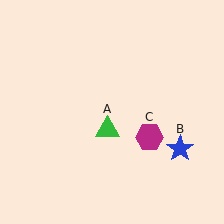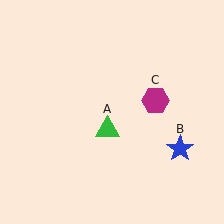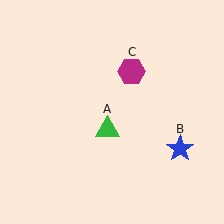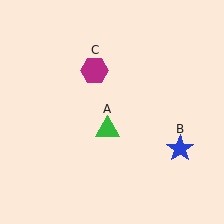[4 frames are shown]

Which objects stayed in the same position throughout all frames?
Green triangle (object A) and blue star (object B) remained stationary.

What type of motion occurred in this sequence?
The magenta hexagon (object C) rotated counterclockwise around the center of the scene.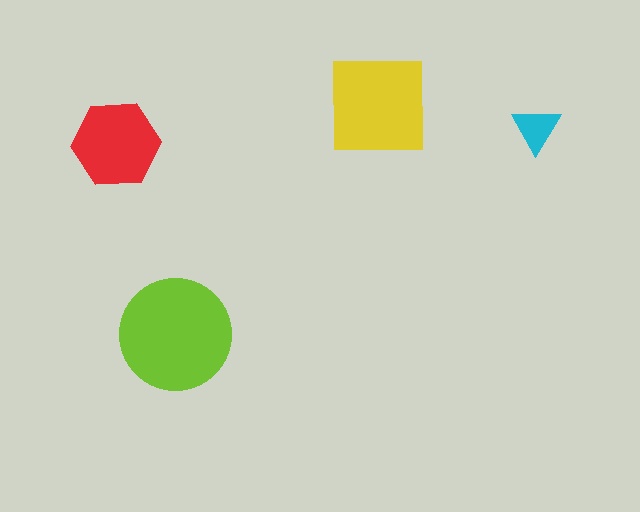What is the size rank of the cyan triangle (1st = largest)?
4th.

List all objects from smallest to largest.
The cyan triangle, the red hexagon, the yellow square, the lime circle.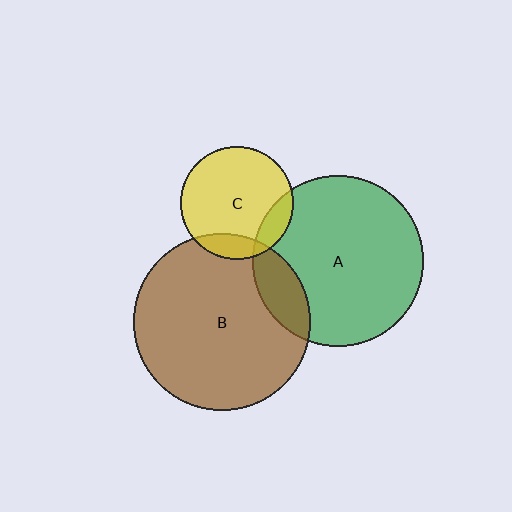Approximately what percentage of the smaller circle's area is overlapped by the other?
Approximately 15%.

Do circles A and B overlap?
Yes.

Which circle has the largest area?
Circle B (brown).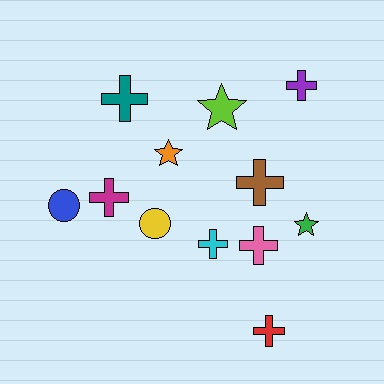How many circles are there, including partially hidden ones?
There are 2 circles.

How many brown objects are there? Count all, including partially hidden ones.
There is 1 brown object.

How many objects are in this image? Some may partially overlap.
There are 12 objects.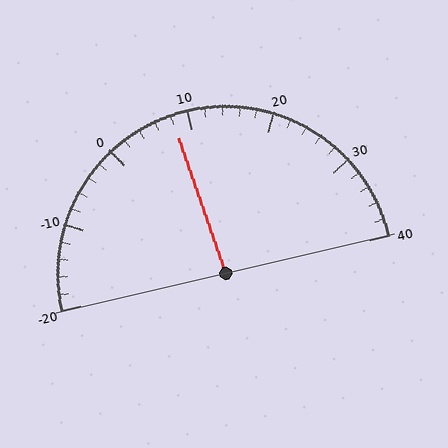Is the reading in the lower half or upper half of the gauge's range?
The reading is in the lower half of the range (-20 to 40).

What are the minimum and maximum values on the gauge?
The gauge ranges from -20 to 40.